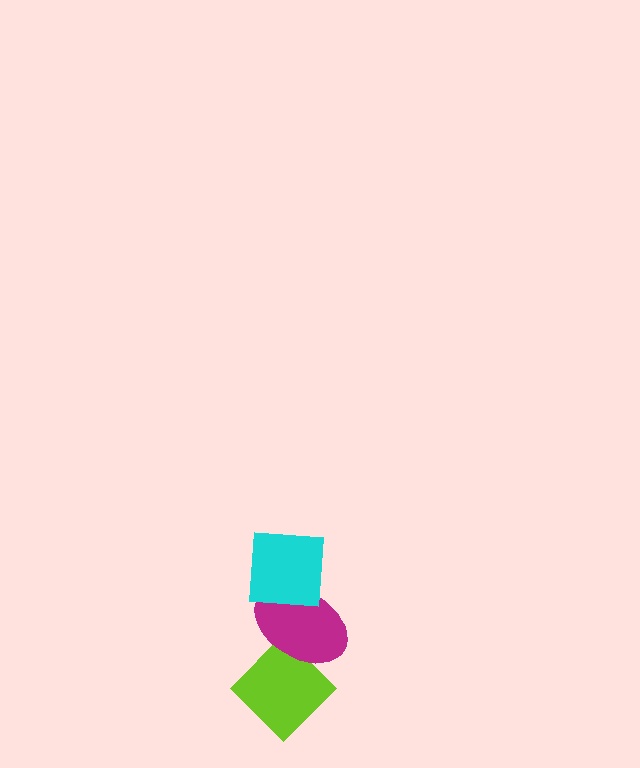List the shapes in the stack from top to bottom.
From top to bottom: the cyan square, the magenta ellipse, the lime diamond.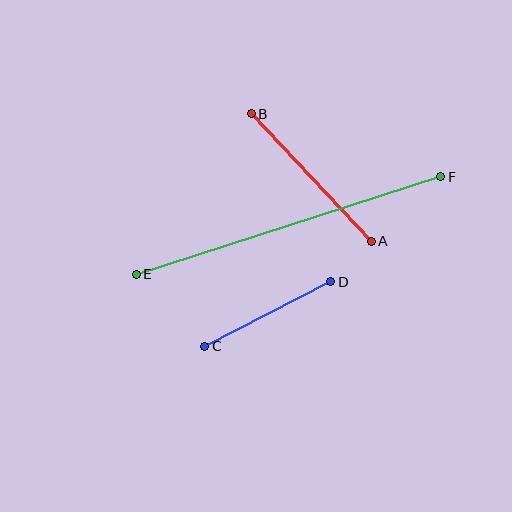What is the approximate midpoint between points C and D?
The midpoint is at approximately (268, 314) pixels.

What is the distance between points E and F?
The distance is approximately 320 pixels.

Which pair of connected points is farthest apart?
Points E and F are farthest apart.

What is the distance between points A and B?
The distance is approximately 175 pixels.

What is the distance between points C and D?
The distance is approximately 141 pixels.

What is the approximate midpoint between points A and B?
The midpoint is at approximately (311, 177) pixels.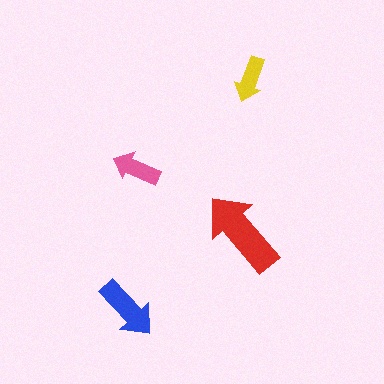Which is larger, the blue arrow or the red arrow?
The red one.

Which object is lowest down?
The blue arrow is bottommost.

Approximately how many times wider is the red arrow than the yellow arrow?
About 2 times wider.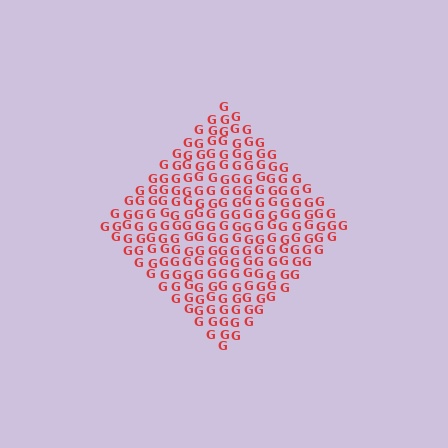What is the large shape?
The large shape is a diamond.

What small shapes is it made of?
It is made of small letter G's.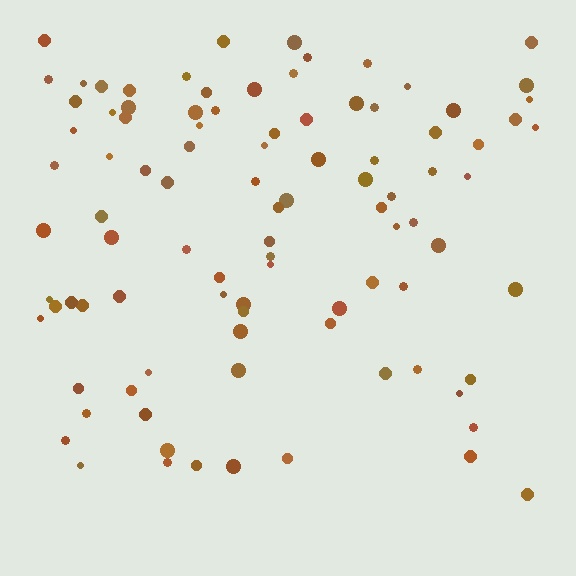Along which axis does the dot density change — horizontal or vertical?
Vertical.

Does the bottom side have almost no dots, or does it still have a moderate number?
Still a moderate number, just noticeably fewer than the top.